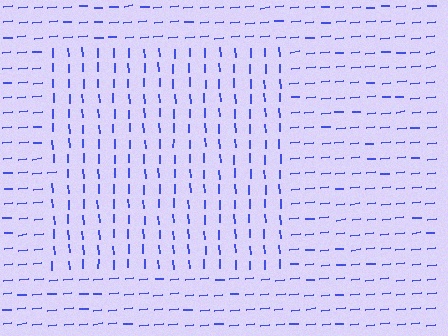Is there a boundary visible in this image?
Yes, there is a texture boundary formed by a change in line orientation.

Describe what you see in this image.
The image is filled with small blue line segments. A rectangle region in the image has lines oriented differently from the surrounding lines, creating a visible texture boundary.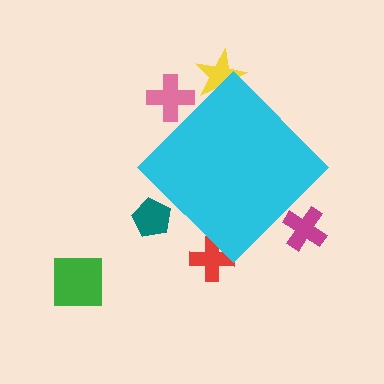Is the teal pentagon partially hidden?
Yes, the teal pentagon is partially hidden behind the cyan diamond.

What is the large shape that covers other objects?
A cyan diamond.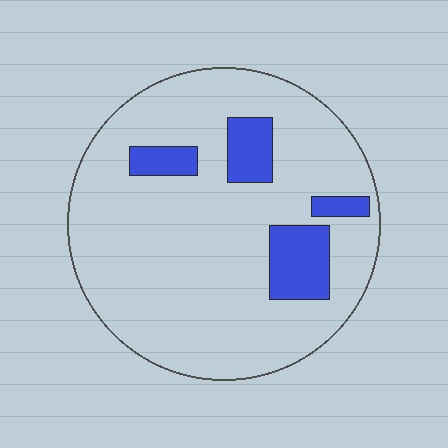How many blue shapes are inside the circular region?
4.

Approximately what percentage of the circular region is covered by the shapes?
Approximately 15%.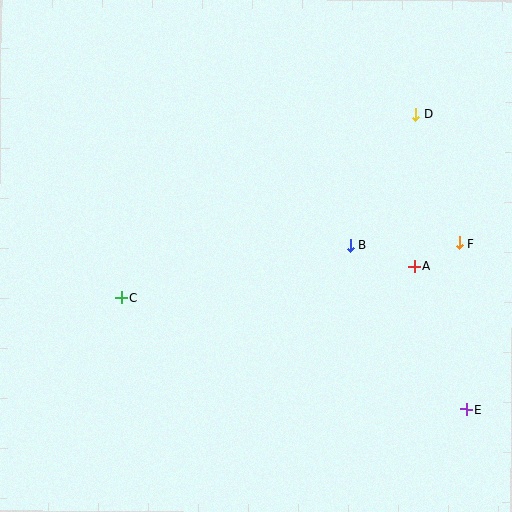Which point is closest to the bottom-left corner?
Point C is closest to the bottom-left corner.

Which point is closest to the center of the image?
Point B at (351, 245) is closest to the center.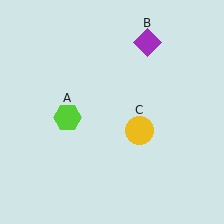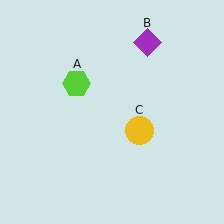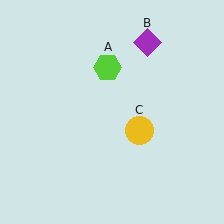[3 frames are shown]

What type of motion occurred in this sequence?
The lime hexagon (object A) rotated clockwise around the center of the scene.